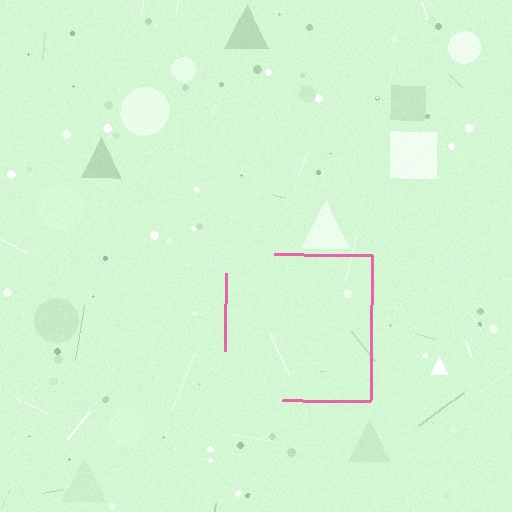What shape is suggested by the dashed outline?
The dashed outline suggests a square.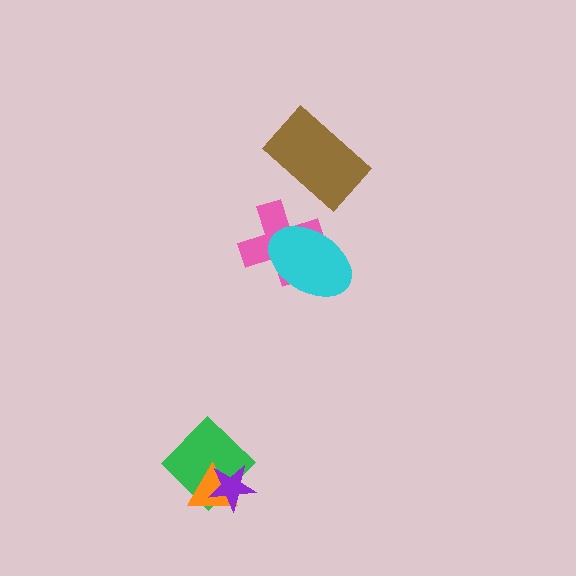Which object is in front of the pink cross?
The cyan ellipse is in front of the pink cross.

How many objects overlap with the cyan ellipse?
1 object overlaps with the cyan ellipse.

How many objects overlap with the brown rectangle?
0 objects overlap with the brown rectangle.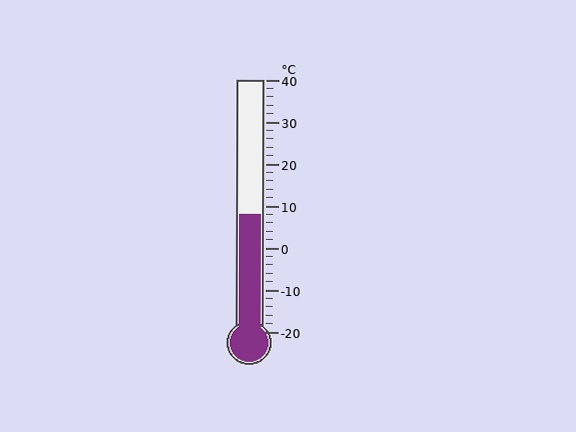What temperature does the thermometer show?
The thermometer shows approximately 8°C.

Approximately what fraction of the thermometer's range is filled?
The thermometer is filled to approximately 45% of its range.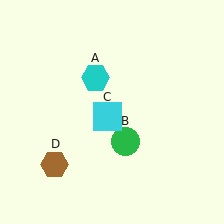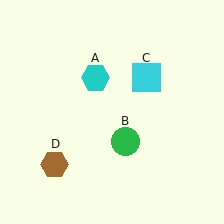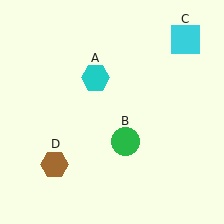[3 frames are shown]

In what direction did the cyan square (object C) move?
The cyan square (object C) moved up and to the right.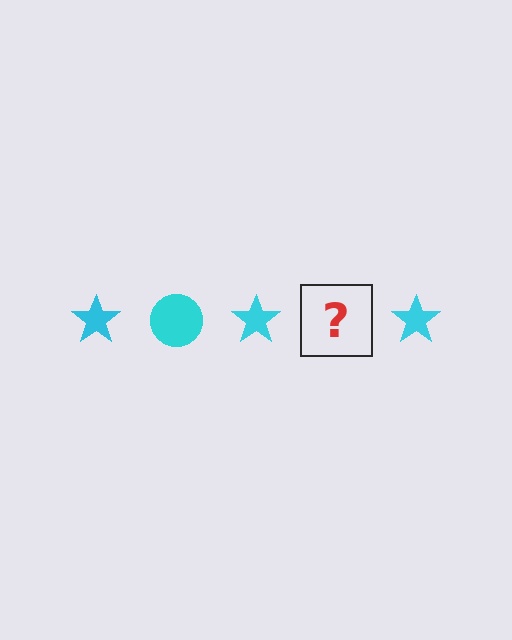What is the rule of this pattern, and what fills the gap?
The rule is that the pattern cycles through star, circle shapes in cyan. The gap should be filled with a cyan circle.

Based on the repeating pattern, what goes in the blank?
The blank should be a cyan circle.